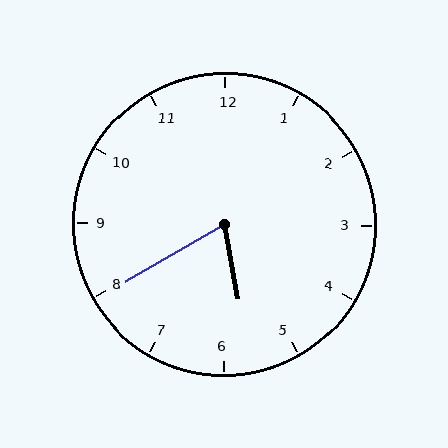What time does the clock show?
5:40.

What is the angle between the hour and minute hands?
Approximately 70 degrees.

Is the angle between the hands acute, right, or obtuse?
It is acute.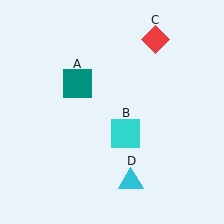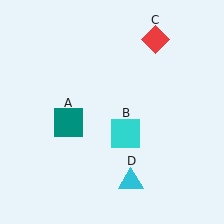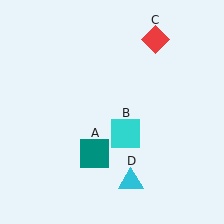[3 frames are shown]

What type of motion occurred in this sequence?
The teal square (object A) rotated counterclockwise around the center of the scene.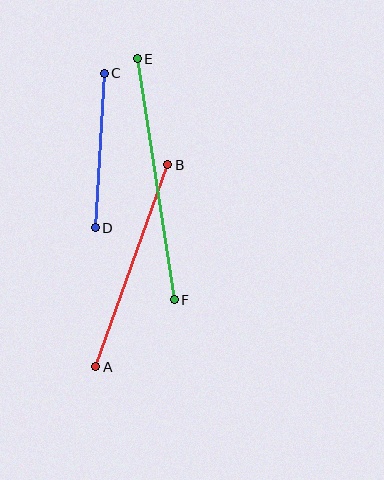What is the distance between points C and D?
The distance is approximately 155 pixels.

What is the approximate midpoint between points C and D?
The midpoint is at approximately (100, 151) pixels.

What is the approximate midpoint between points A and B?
The midpoint is at approximately (132, 266) pixels.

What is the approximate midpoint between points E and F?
The midpoint is at approximately (156, 179) pixels.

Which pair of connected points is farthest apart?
Points E and F are farthest apart.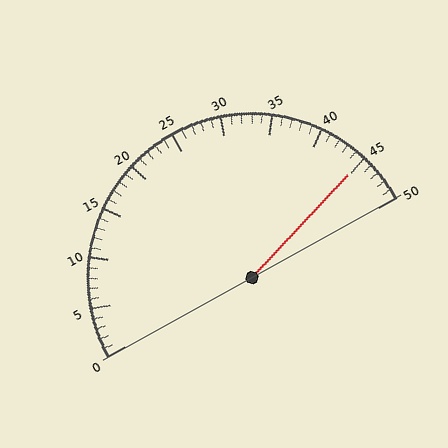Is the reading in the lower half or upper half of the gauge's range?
The reading is in the upper half of the range (0 to 50).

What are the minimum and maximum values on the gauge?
The gauge ranges from 0 to 50.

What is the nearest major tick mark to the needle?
The nearest major tick mark is 45.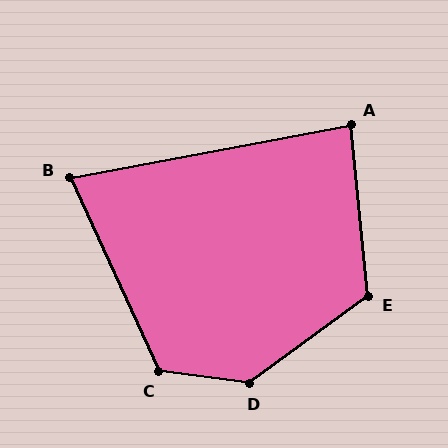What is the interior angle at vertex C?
Approximately 122 degrees (obtuse).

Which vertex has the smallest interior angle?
B, at approximately 76 degrees.